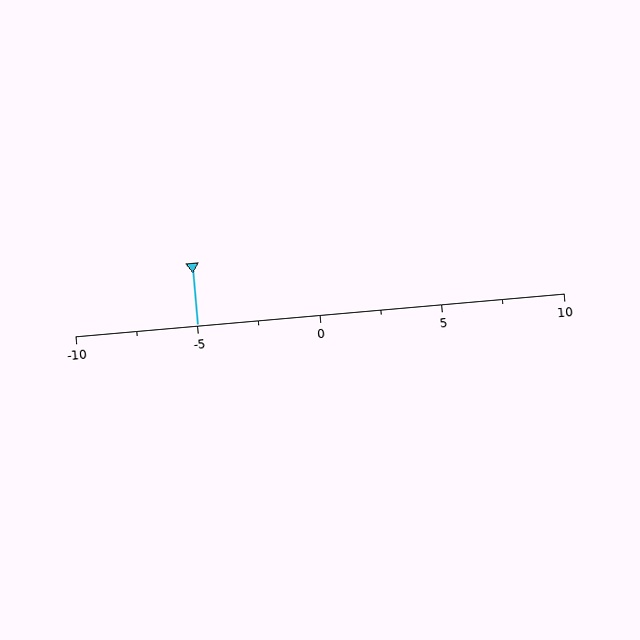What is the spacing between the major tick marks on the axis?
The major ticks are spaced 5 apart.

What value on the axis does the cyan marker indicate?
The marker indicates approximately -5.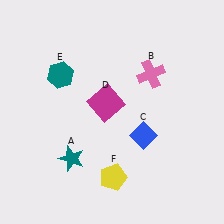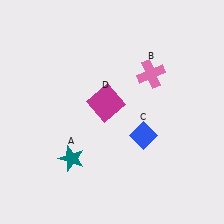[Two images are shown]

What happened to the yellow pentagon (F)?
The yellow pentagon (F) was removed in Image 2. It was in the bottom-right area of Image 1.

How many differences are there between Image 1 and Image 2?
There are 2 differences between the two images.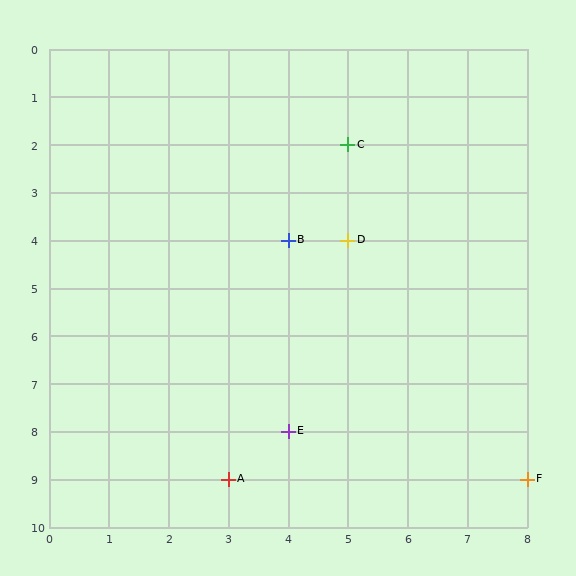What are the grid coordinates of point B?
Point B is at grid coordinates (4, 4).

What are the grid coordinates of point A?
Point A is at grid coordinates (3, 9).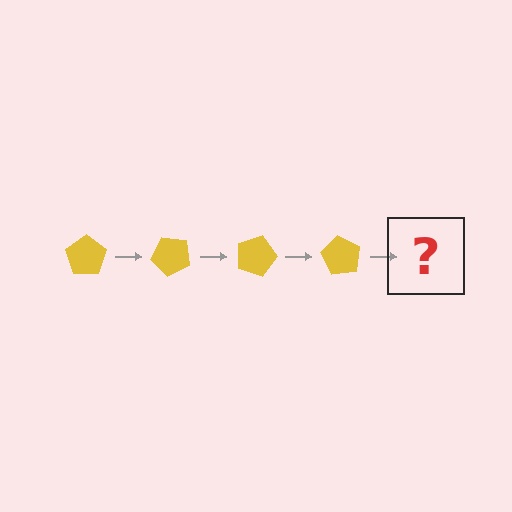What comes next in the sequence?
The next element should be a yellow pentagon rotated 180 degrees.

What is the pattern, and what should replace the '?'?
The pattern is that the pentagon rotates 45 degrees each step. The '?' should be a yellow pentagon rotated 180 degrees.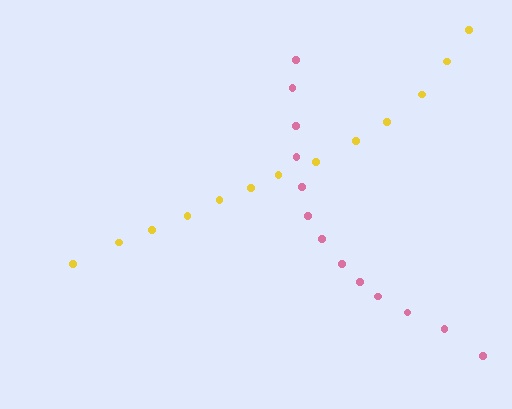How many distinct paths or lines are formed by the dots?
There are 2 distinct paths.